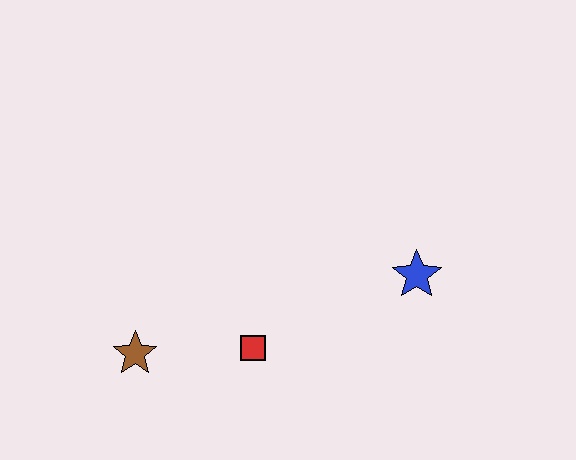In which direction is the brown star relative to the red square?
The brown star is to the left of the red square.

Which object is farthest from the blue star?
The brown star is farthest from the blue star.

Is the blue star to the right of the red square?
Yes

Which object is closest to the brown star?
The red square is closest to the brown star.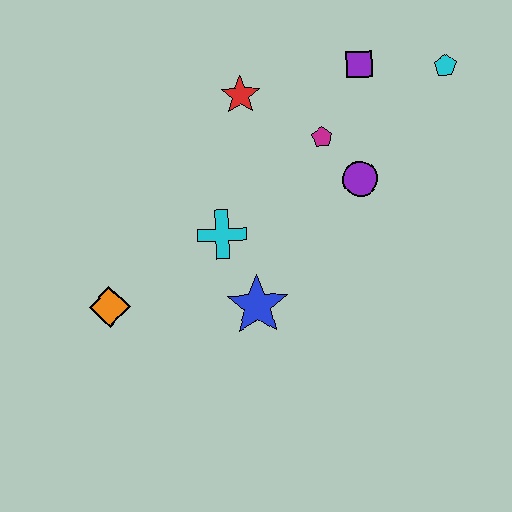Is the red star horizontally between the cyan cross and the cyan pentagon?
Yes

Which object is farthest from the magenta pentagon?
The orange diamond is farthest from the magenta pentagon.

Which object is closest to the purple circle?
The magenta pentagon is closest to the purple circle.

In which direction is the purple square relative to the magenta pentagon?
The purple square is above the magenta pentagon.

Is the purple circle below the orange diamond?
No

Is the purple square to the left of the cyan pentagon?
Yes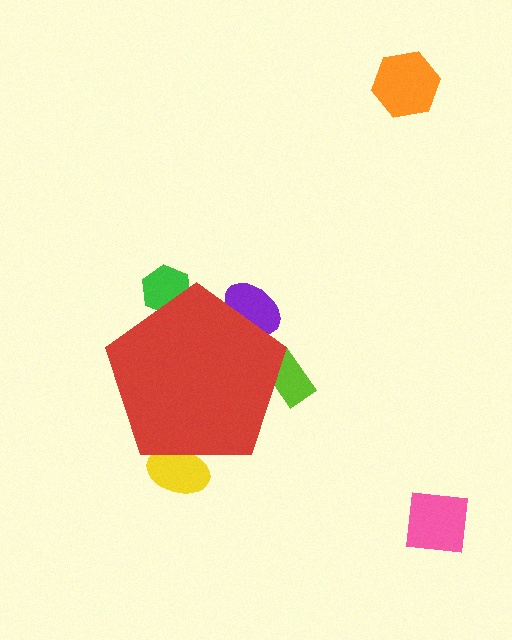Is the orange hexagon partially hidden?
No, the orange hexagon is fully visible.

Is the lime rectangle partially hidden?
Yes, the lime rectangle is partially hidden behind the red pentagon.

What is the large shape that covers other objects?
A red pentagon.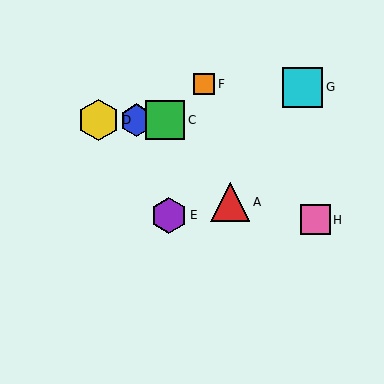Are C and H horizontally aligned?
No, C is at y≈120 and H is at y≈220.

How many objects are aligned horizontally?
3 objects (B, C, D) are aligned horizontally.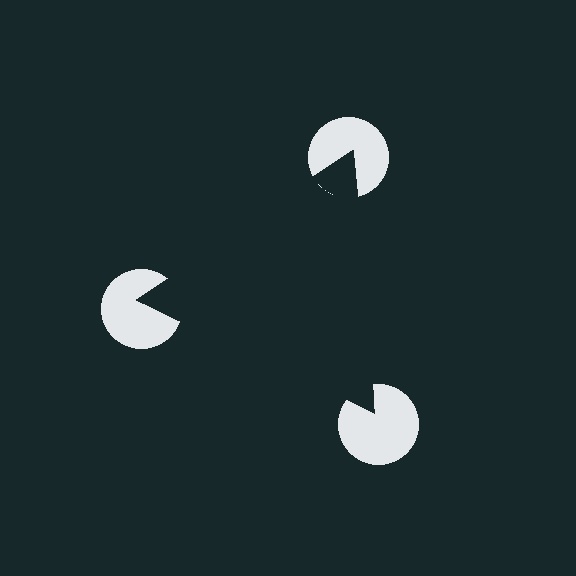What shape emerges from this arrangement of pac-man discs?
An illusory triangle — its edges are inferred from the aligned wedge cuts in the pac-man discs, not physically drawn.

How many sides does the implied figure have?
3 sides.